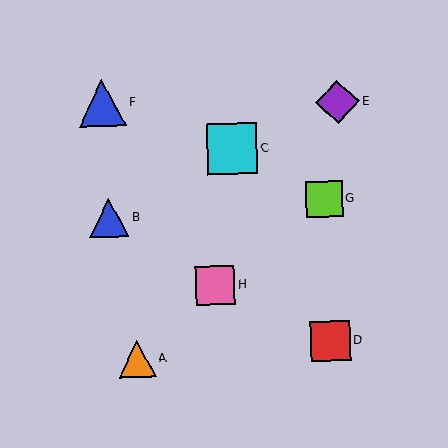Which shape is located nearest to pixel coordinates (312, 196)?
The lime square (labeled G) at (324, 199) is nearest to that location.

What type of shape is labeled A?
Shape A is an orange triangle.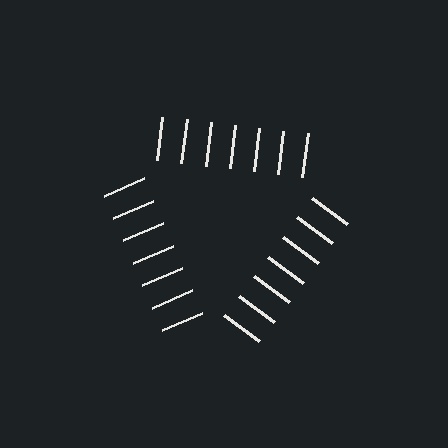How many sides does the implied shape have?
3 sides — the line-ends trace a triangle.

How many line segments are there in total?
21 — 7 along each of the 3 edges.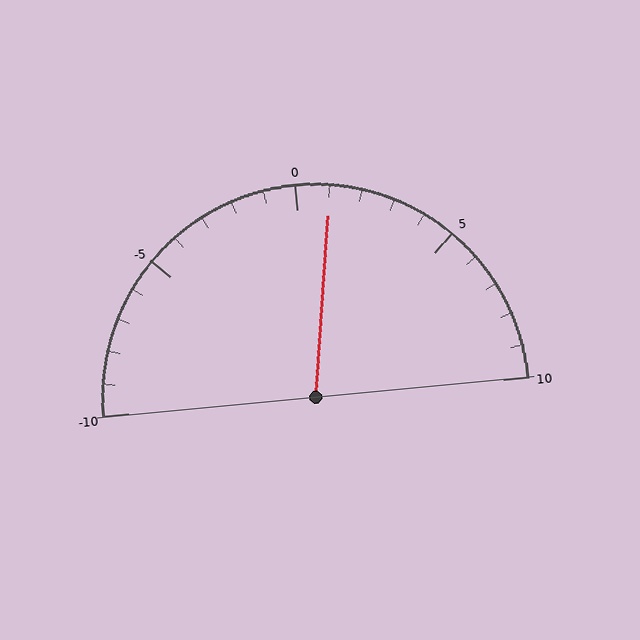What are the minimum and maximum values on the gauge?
The gauge ranges from -10 to 10.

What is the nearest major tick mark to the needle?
The nearest major tick mark is 0.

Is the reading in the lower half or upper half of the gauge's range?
The reading is in the upper half of the range (-10 to 10).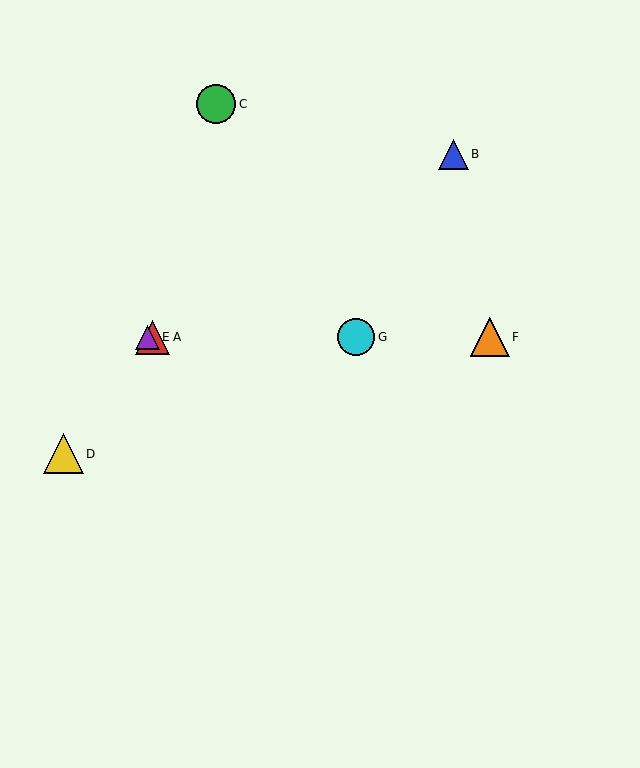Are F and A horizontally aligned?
Yes, both are at y≈337.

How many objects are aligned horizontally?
4 objects (A, E, F, G) are aligned horizontally.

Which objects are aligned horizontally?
Objects A, E, F, G are aligned horizontally.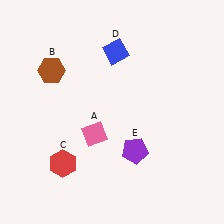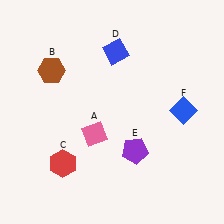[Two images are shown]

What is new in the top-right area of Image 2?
A blue diamond (F) was added in the top-right area of Image 2.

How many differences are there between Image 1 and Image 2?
There is 1 difference between the two images.